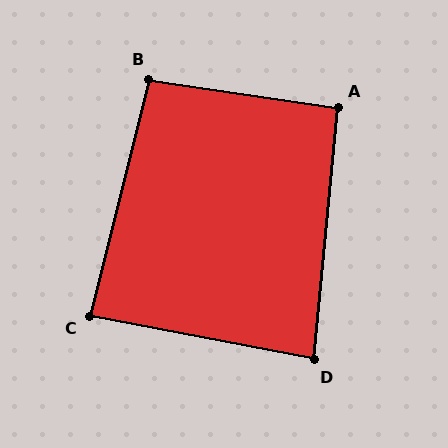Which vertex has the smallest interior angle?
D, at approximately 84 degrees.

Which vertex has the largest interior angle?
B, at approximately 96 degrees.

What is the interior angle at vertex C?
Approximately 87 degrees (approximately right).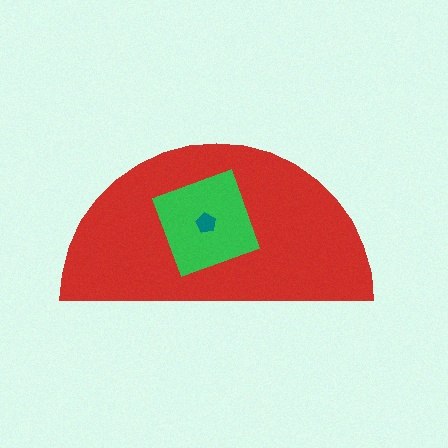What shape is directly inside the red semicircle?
The green square.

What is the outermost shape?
The red semicircle.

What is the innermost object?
The teal pentagon.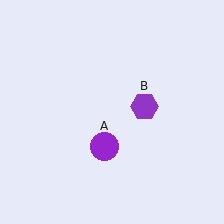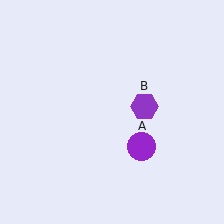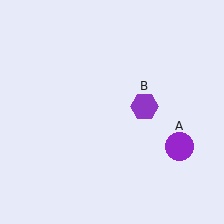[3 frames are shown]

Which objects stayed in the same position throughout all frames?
Purple hexagon (object B) remained stationary.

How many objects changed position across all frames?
1 object changed position: purple circle (object A).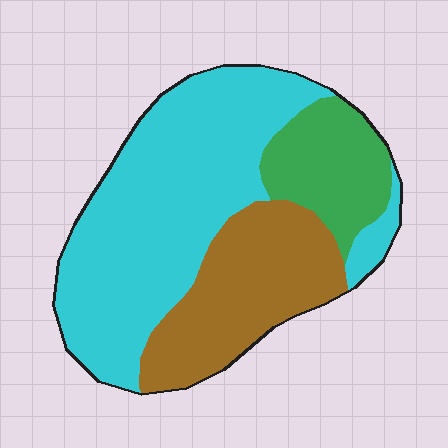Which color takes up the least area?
Green, at roughly 15%.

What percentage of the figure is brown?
Brown takes up between a quarter and a half of the figure.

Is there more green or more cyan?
Cyan.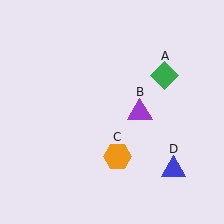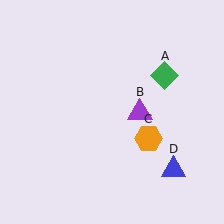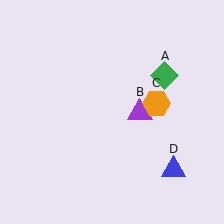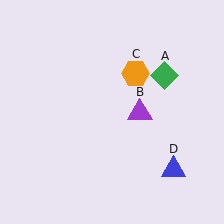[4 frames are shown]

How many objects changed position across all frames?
1 object changed position: orange hexagon (object C).